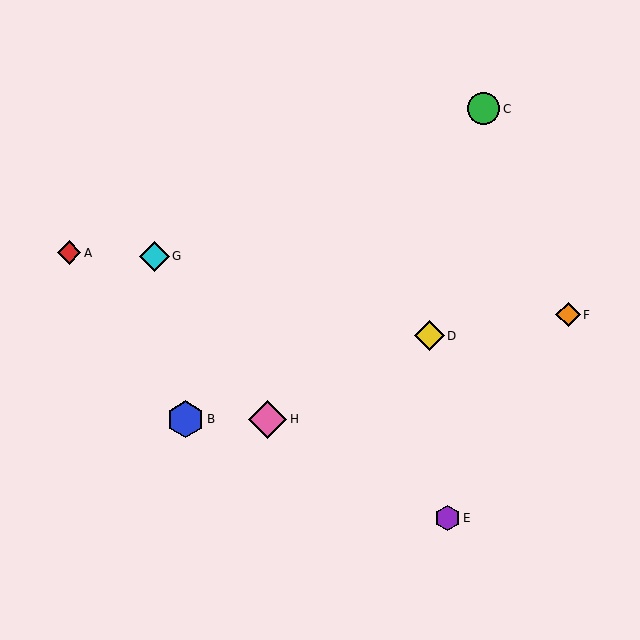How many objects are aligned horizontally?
2 objects (B, H) are aligned horizontally.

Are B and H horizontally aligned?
Yes, both are at y≈419.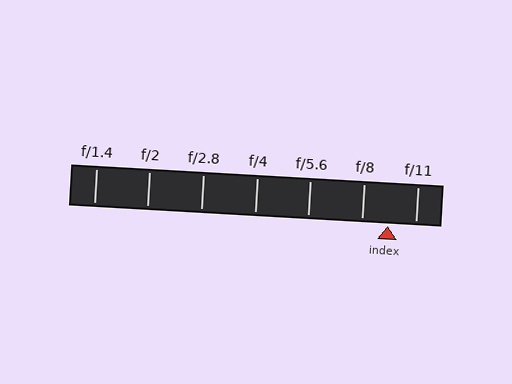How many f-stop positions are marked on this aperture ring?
There are 7 f-stop positions marked.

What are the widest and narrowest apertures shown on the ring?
The widest aperture shown is f/1.4 and the narrowest is f/11.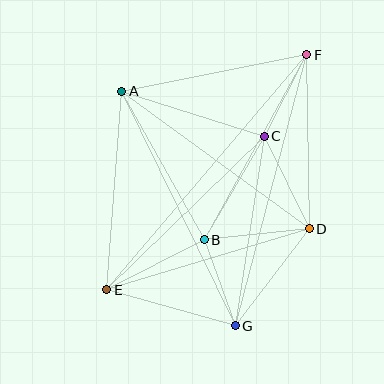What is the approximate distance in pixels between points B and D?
The distance between B and D is approximately 106 pixels.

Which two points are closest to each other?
Points B and G are closest to each other.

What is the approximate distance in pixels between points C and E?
The distance between C and E is approximately 220 pixels.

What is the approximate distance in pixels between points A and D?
The distance between A and D is approximately 233 pixels.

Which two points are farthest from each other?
Points E and F are farthest from each other.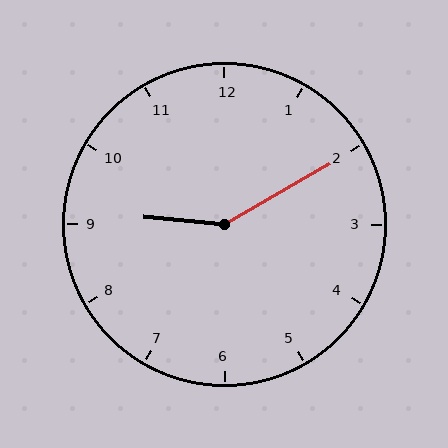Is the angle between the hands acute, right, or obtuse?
It is obtuse.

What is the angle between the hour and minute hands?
Approximately 145 degrees.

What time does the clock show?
9:10.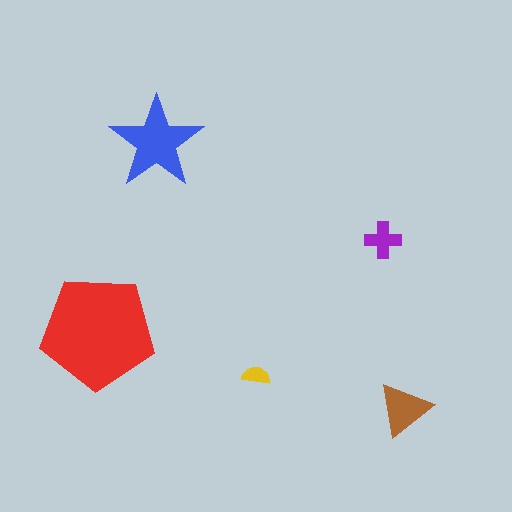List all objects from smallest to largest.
The yellow semicircle, the purple cross, the brown triangle, the blue star, the red pentagon.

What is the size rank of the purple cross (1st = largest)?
4th.